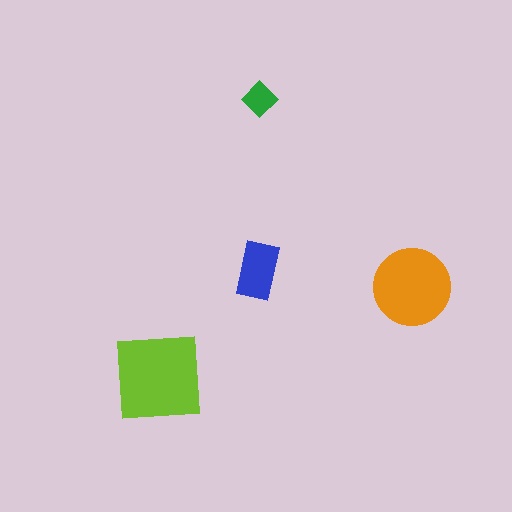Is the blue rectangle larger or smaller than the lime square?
Smaller.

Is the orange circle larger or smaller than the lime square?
Smaller.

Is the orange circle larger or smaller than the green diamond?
Larger.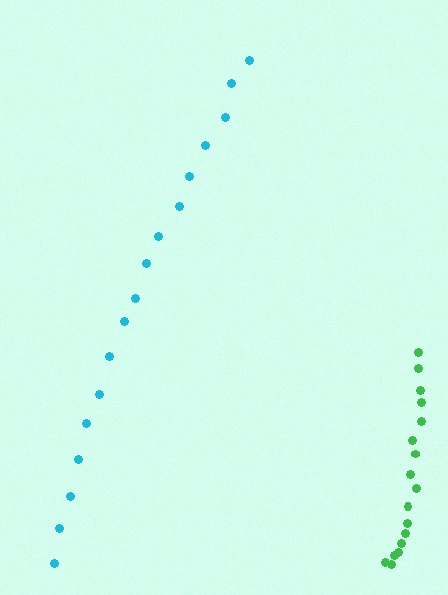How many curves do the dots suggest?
There are 2 distinct paths.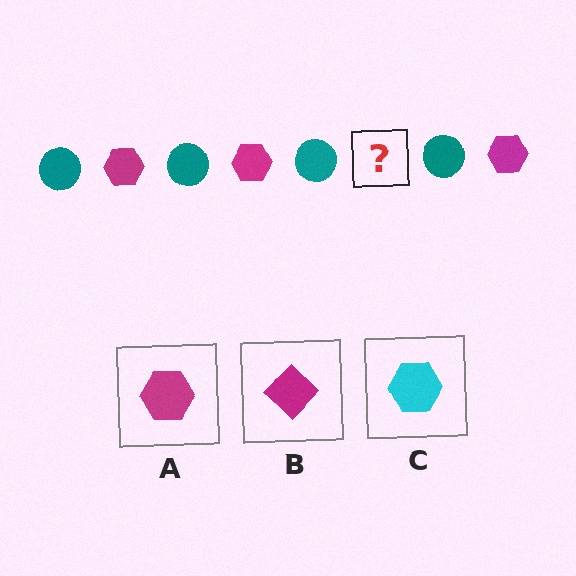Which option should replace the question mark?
Option A.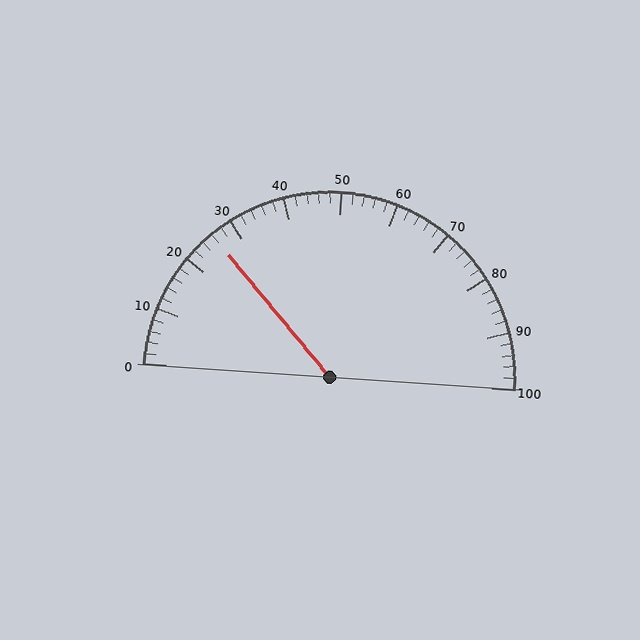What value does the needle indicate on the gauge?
The needle indicates approximately 26.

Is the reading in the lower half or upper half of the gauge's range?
The reading is in the lower half of the range (0 to 100).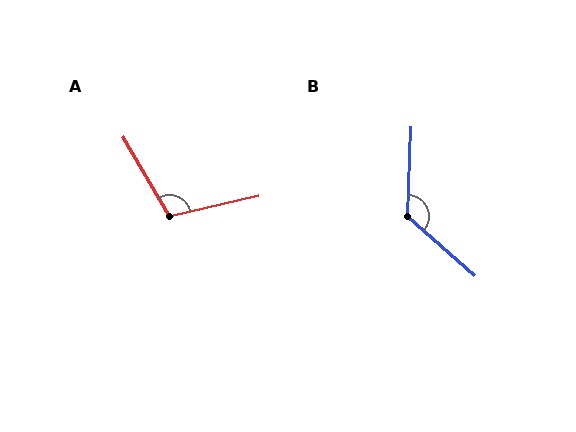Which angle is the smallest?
A, at approximately 108 degrees.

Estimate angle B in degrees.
Approximately 129 degrees.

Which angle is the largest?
B, at approximately 129 degrees.